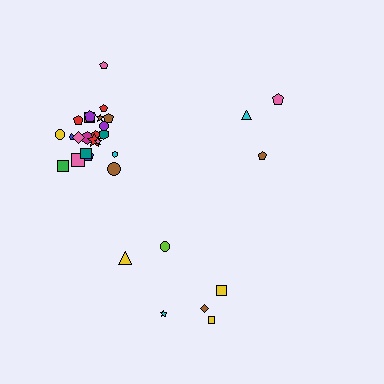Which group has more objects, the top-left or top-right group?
The top-left group.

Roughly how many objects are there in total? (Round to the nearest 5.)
Roughly 30 objects in total.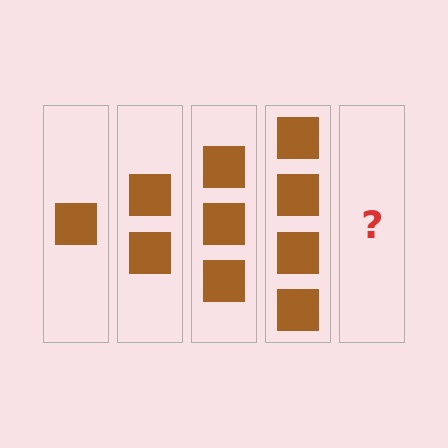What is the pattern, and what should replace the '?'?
The pattern is that each step adds one more square. The '?' should be 5 squares.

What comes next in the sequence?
The next element should be 5 squares.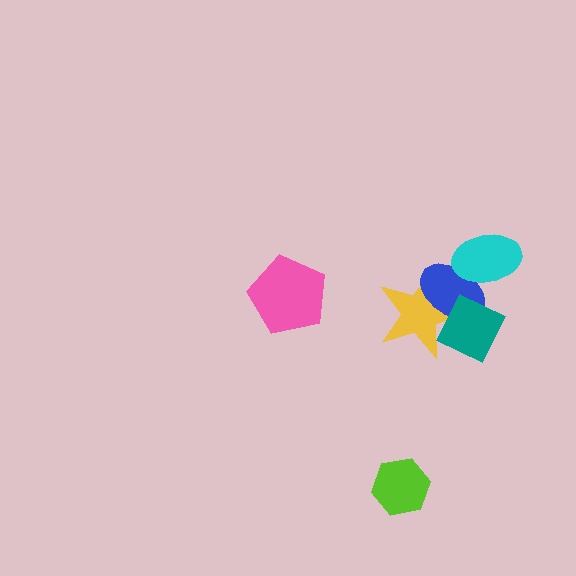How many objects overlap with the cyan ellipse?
1 object overlaps with the cyan ellipse.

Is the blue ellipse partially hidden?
Yes, it is partially covered by another shape.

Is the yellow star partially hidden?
Yes, it is partially covered by another shape.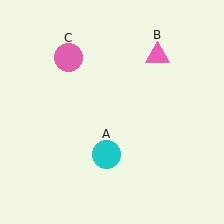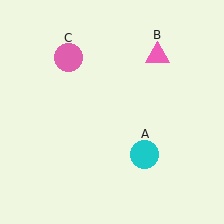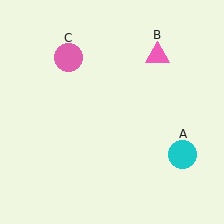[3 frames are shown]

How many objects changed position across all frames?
1 object changed position: cyan circle (object A).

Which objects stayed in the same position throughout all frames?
Pink triangle (object B) and pink circle (object C) remained stationary.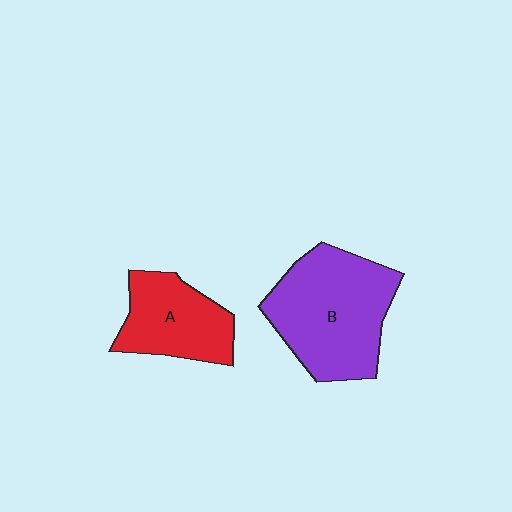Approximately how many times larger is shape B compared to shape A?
Approximately 1.6 times.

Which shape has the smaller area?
Shape A (red).